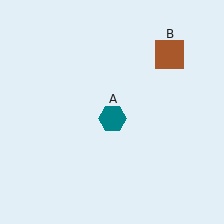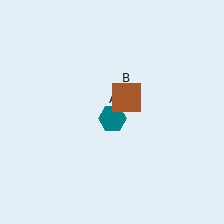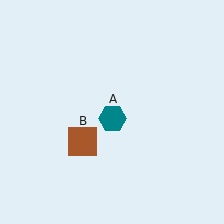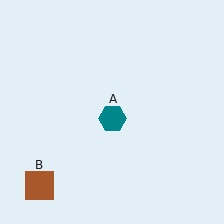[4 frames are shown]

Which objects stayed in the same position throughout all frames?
Teal hexagon (object A) remained stationary.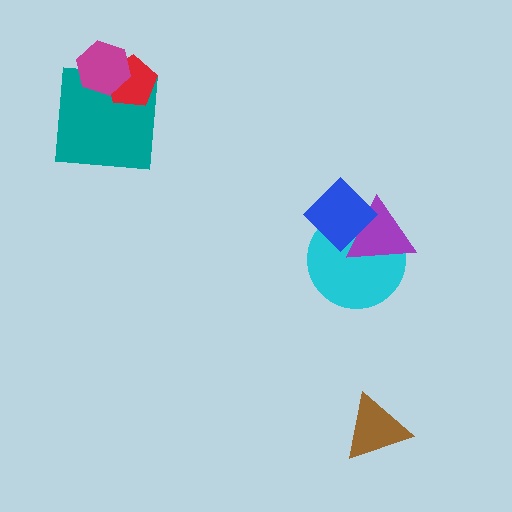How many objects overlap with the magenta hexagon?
2 objects overlap with the magenta hexagon.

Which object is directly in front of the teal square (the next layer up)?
The red pentagon is directly in front of the teal square.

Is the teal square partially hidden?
Yes, it is partially covered by another shape.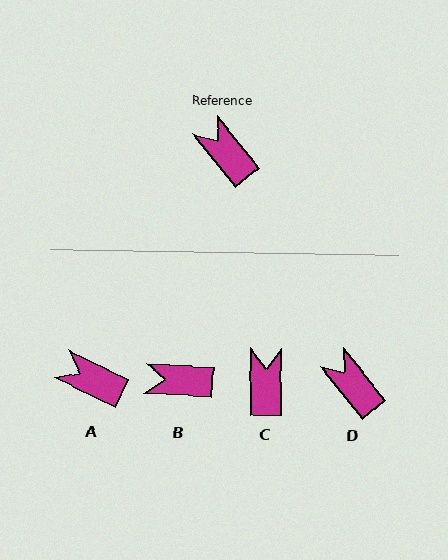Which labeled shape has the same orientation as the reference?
D.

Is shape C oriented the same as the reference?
No, it is off by about 39 degrees.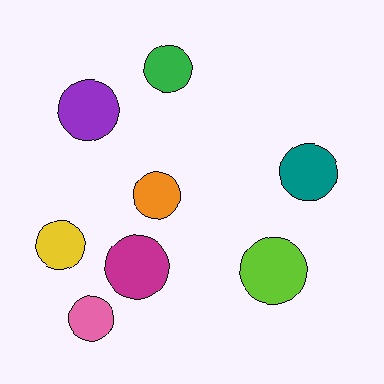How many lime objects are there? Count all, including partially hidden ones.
There is 1 lime object.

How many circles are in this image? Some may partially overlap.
There are 8 circles.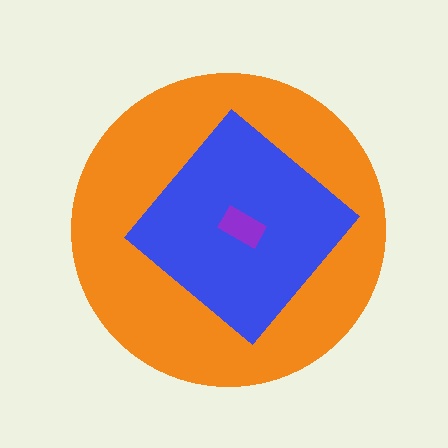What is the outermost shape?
The orange circle.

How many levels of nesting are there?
3.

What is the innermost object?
The purple rectangle.